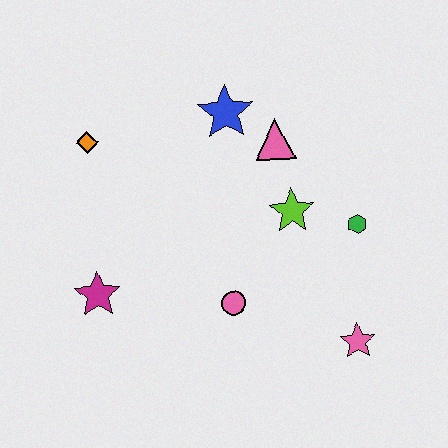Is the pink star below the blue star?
Yes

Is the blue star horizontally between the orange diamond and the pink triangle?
Yes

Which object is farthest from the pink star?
The orange diamond is farthest from the pink star.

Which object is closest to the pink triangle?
The blue star is closest to the pink triangle.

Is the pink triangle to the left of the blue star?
No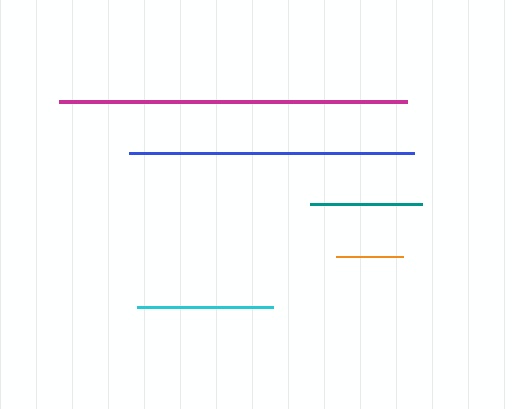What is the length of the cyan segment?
The cyan segment is approximately 135 pixels long.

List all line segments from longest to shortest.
From longest to shortest: magenta, blue, cyan, teal, orange.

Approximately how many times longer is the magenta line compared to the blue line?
The magenta line is approximately 1.2 times the length of the blue line.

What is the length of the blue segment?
The blue segment is approximately 285 pixels long.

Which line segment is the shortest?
The orange line is the shortest at approximately 67 pixels.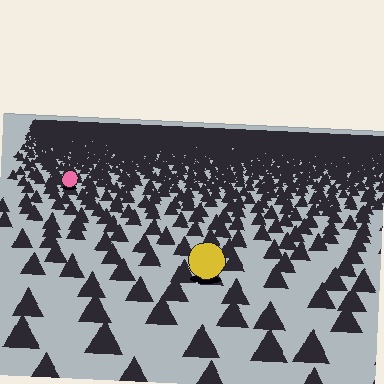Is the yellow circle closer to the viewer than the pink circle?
Yes. The yellow circle is closer — you can tell from the texture gradient: the ground texture is coarser near it.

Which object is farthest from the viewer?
The pink circle is farthest from the viewer. It appears smaller and the ground texture around it is denser.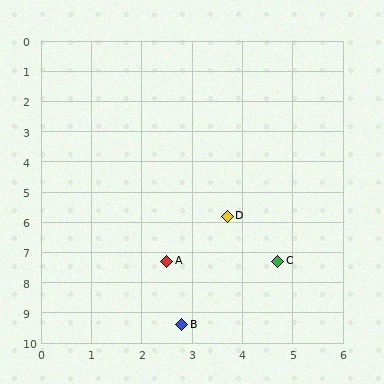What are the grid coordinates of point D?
Point D is at approximately (3.7, 5.8).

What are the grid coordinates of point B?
Point B is at approximately (2.8, 9.4).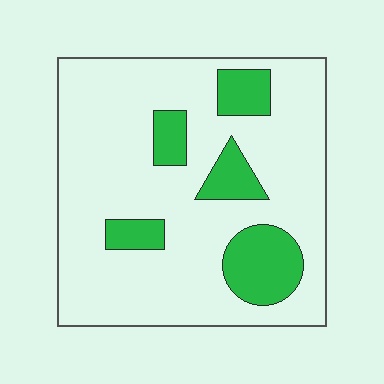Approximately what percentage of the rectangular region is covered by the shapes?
Approximately 20%.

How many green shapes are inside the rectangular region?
5.